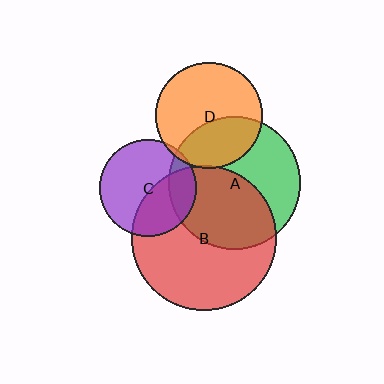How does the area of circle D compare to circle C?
Approximately 1.2 times.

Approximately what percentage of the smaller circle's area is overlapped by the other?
Approximately 40%.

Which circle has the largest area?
Circle B (red).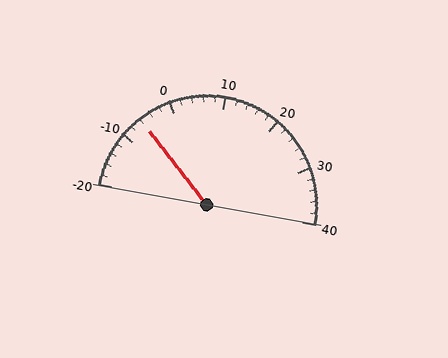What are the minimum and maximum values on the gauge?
The gauge ranges from -20 to 40.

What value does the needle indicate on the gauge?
The needle indicates approximately -6.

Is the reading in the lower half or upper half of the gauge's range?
The reading is in the lower half of the range (-20 to 40).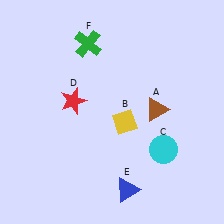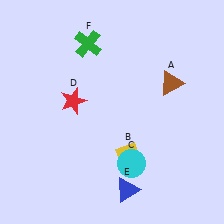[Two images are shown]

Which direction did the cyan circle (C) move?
The cyan circle (C) moved left.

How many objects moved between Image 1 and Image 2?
3 objects moved between the two images.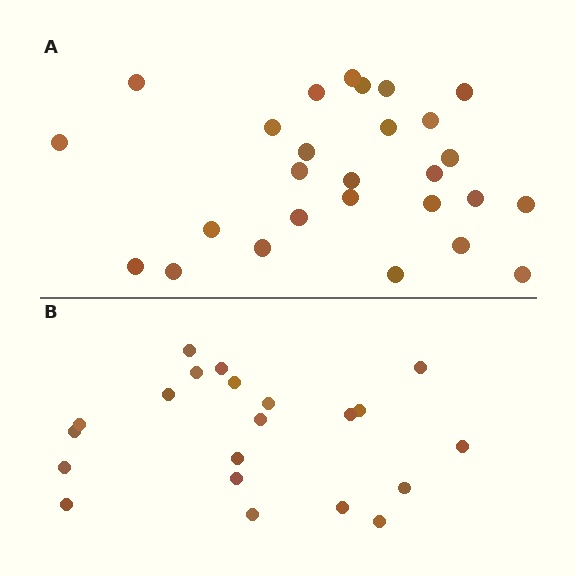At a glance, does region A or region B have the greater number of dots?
Region A (the top region) has more dots.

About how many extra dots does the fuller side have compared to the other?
Region A has about 6 more dots than region B.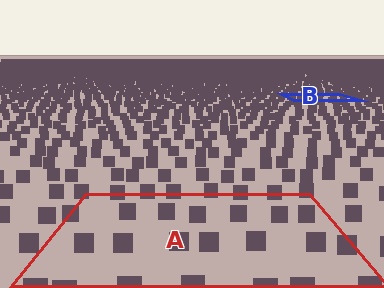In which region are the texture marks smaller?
The texture marks are smaller in region B, because it is farther away.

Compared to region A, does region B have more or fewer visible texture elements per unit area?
Region B has more texture elements per unit area — they are packed more densely because it is farther away.